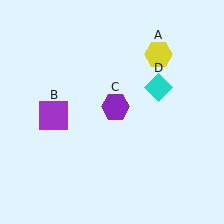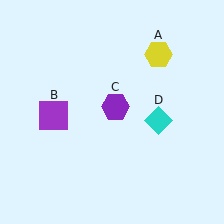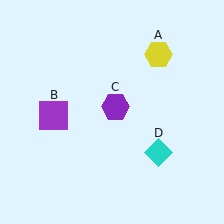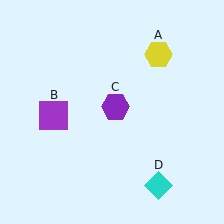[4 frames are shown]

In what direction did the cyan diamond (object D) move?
The cyan diamond (object D) moved down.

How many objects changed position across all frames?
1 object changed position: cyan diamond (object D).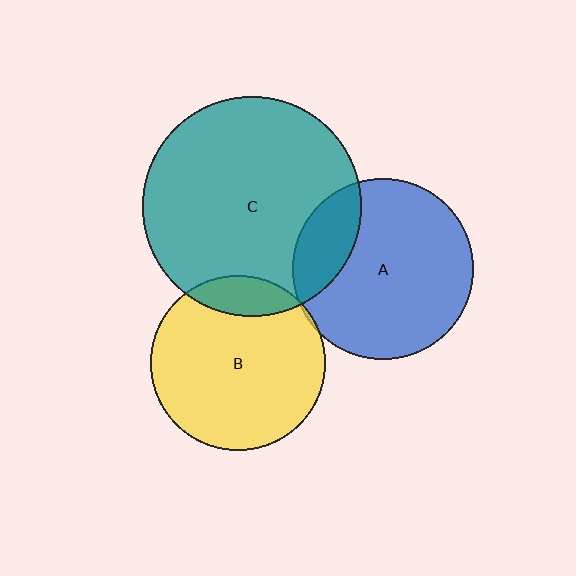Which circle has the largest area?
Circle C (teal).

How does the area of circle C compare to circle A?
Approximately 1.5 times.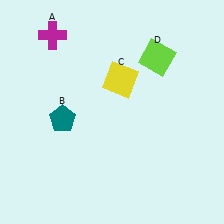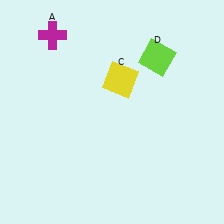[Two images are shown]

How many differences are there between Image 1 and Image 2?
There is 1 difference between the two images.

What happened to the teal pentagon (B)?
The teal pentagon (B) was removed in Image 2. It was in the bottom-left area of Image 1.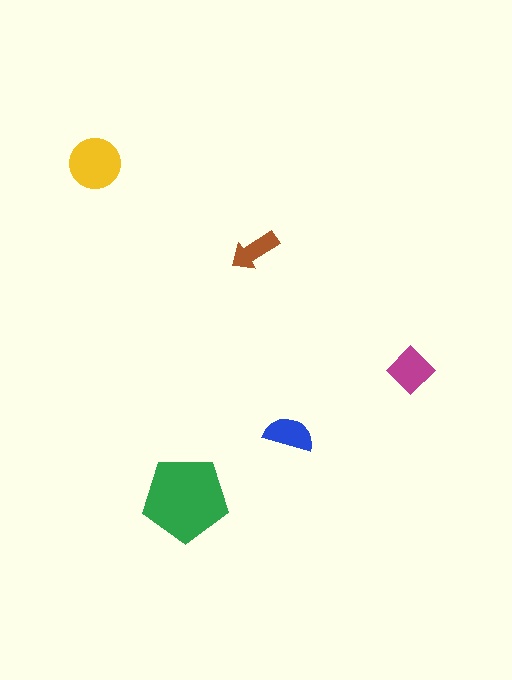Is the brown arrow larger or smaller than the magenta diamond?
Smaller.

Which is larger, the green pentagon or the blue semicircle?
The green pentagon.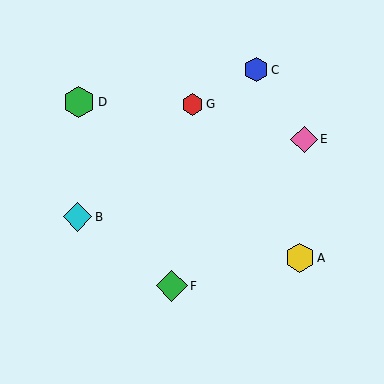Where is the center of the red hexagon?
The center of the red hexagon is at (192, 104).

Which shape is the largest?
The green hexagon (labeled D) is the largest.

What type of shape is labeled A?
Shape A is a yellow hexagon.